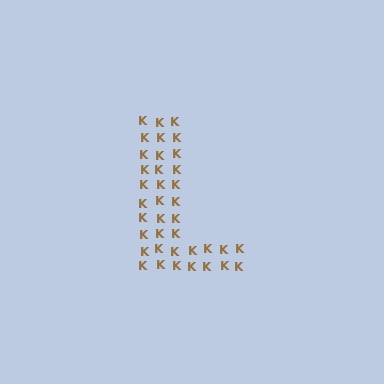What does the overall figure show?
The overall figure shows the letter L.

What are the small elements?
The small elements are letter K's.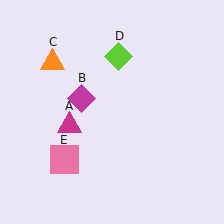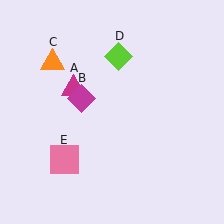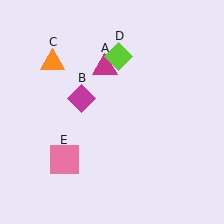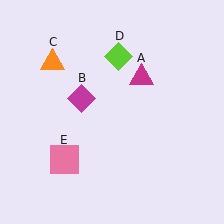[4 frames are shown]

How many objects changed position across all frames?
1 object changed position: magenta triangle (object A).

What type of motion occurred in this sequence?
The magenta triangle (object A) rotated clockwise around the center of the scene.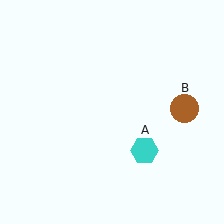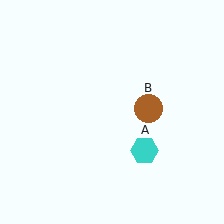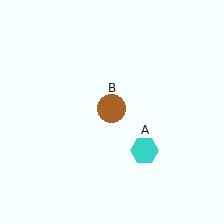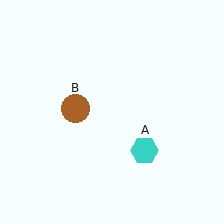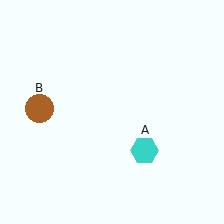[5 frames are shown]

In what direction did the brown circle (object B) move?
The brown circle (object B) moved left.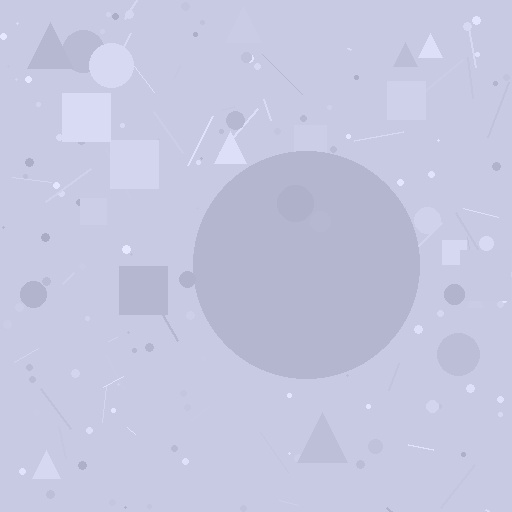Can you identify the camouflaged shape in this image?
The camouflaged shape is a circle.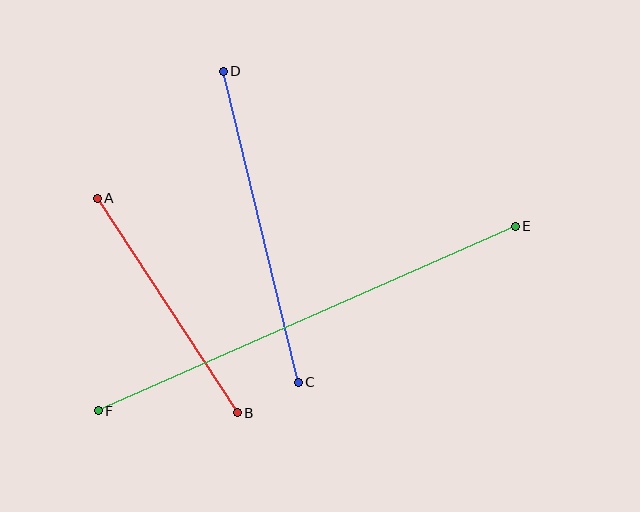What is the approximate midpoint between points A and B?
The midpoint is at approximately (167, 305) pixels.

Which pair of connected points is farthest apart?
Points E and F are farthest apart.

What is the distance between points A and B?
The distance is approximately 256 pixels.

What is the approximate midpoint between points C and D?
The midpoint is at approximately (261, 227) pixels.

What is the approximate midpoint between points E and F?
The midpoint is at approximately (307, 319) pixels.